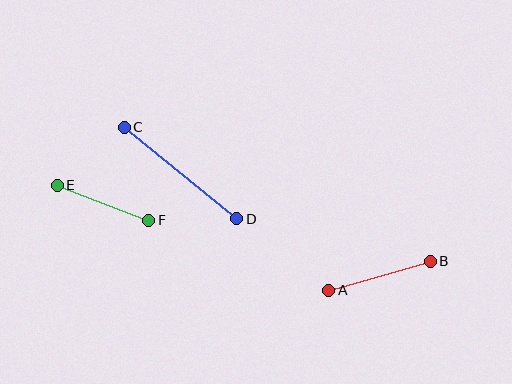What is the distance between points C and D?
The distance is approximately 145 pixels.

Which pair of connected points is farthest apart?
Points C and D are farthest apart.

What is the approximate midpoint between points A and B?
The midpoint is at approximately (379, 276) pixels.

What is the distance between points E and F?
The distance is approximately 98 pixels.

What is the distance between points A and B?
The distance is approximately 106 pixels.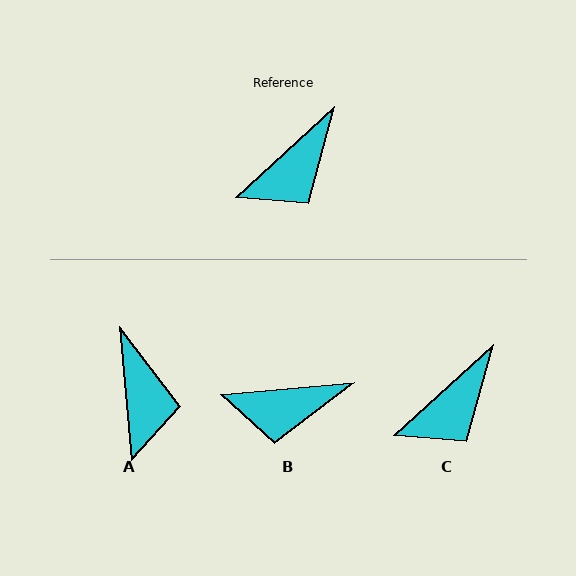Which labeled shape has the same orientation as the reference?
C.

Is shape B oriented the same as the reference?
No, it is off by about 37 degrees.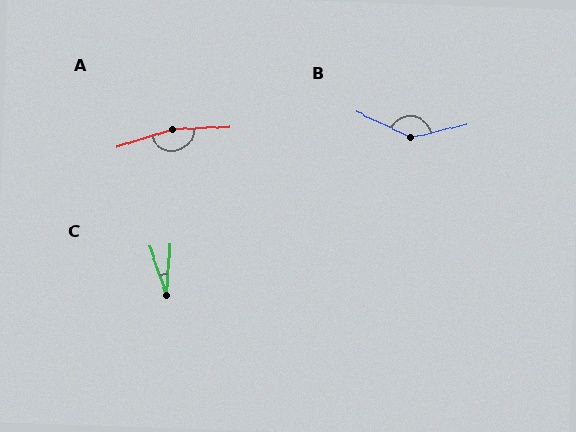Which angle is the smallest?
C, at approximately 22 degrees.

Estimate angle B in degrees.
Approximately 140 degrees.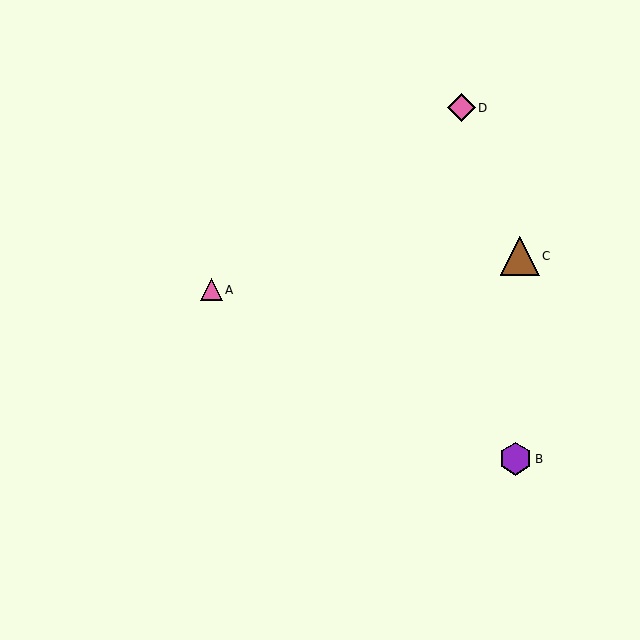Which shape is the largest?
The brown triangle (labeled C) is the largest.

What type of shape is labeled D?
Shape D is a pink diamond.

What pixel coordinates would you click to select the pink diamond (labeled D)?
Click at (461, 108) to select the pink diamond D.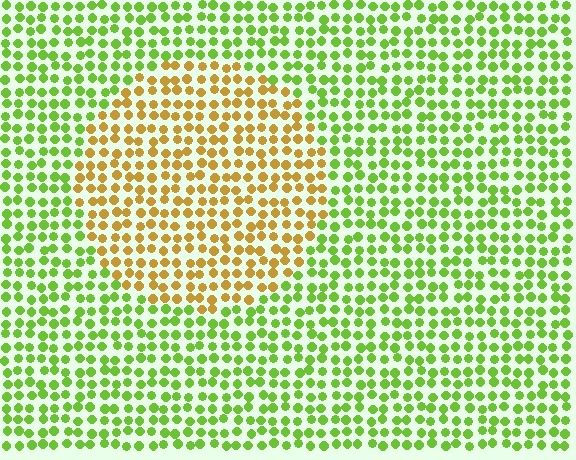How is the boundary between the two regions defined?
The boundary is defined purely by a slight shift in hue (about 55 degrees). Spacing, size, and orientation are identical on both sides.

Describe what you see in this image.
The image is filled with small lime elements in a uniform arrangement. A circle-shaped region is visible where the elements are tinted to a slightly different hue, forming a subtle color boundary.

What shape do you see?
I see a circle.